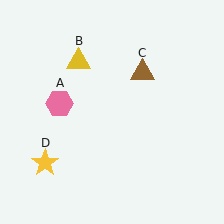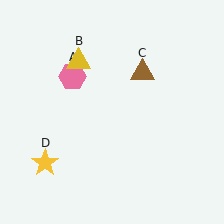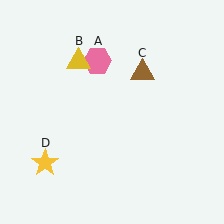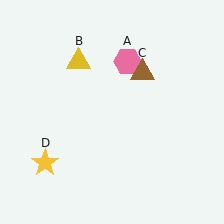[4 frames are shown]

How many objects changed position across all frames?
1 object changed position: pink hexagon (object A).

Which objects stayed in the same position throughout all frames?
Yellow triangle (object B) and brown triangle (object C) and yellow star (object D) remained stationary.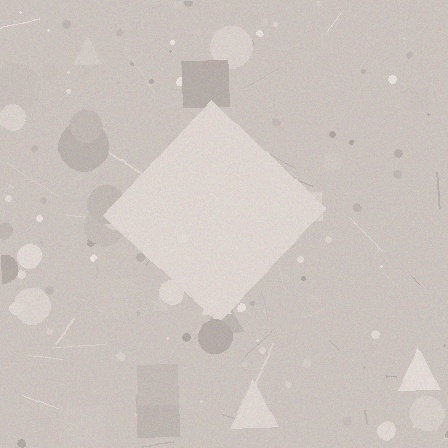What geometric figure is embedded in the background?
A diamond is embedded in the background.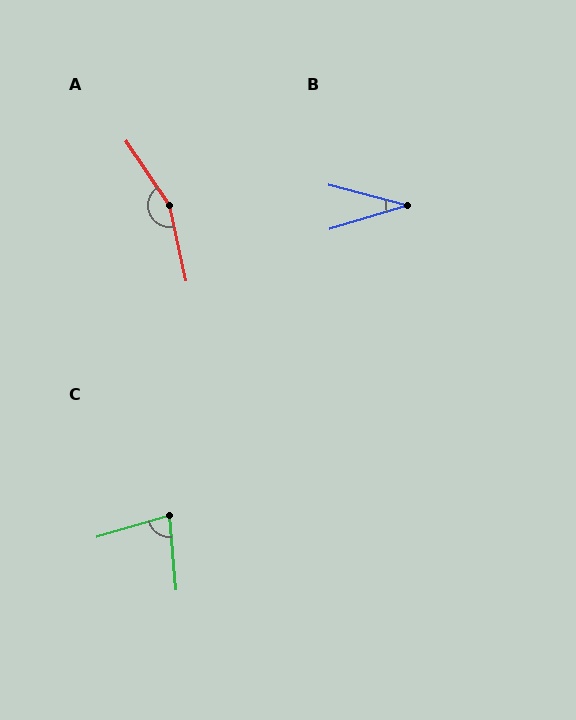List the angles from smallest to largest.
B (31°), C (79°), A (158°).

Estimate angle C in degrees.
Approximately 79 degrees.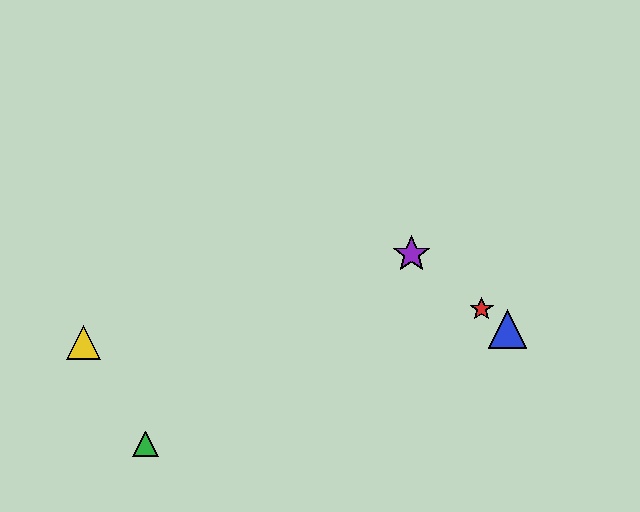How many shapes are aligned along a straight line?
3 shapes (the red star, the blue triangle, the purple star) are aligned along a straight line.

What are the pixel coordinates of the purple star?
The purple star is at (411, 254).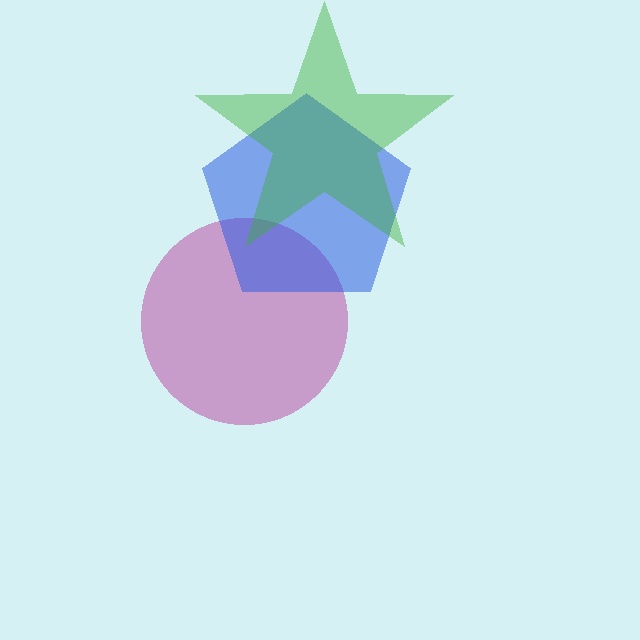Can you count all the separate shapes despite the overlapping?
Yes, there are 3 separate shapes.